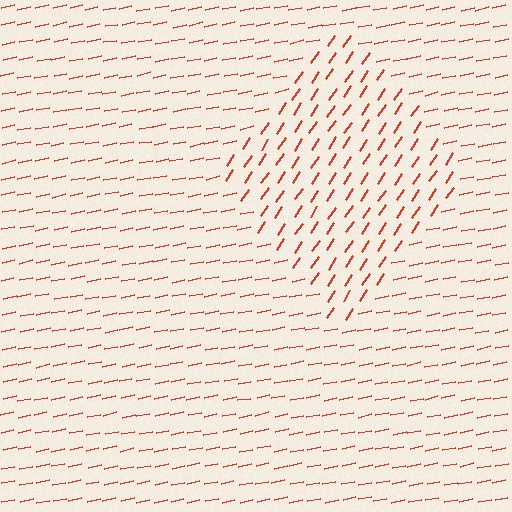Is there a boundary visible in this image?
Yes, there is a texture boundary formed by a change in line orientation.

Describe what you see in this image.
The image is filled with small red line segments. A diamond region in the image has lines oriented differently from the surrounding lines, creating a visible texture boundary.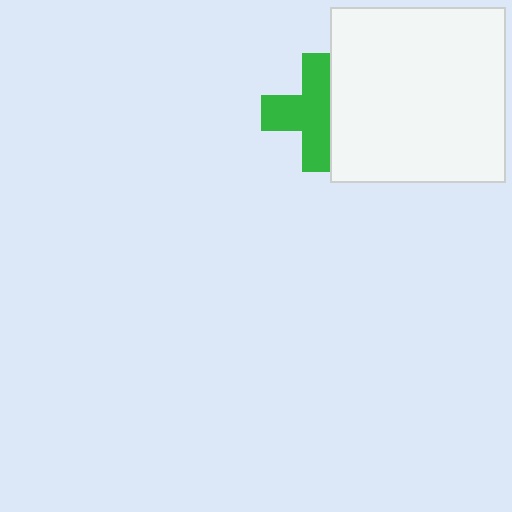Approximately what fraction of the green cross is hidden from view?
Roughly 34% of the green cross is hidden behind the white square.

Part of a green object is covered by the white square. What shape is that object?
It is a cross.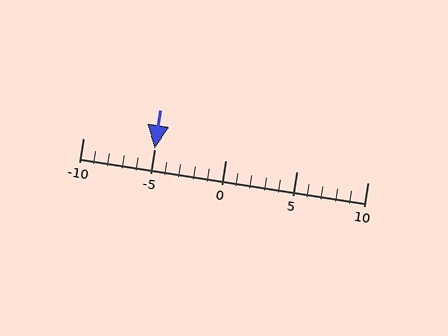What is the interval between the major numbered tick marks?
The major tick marks are spaced 5 units apart.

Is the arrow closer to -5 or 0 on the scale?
The arrow is closer to -5.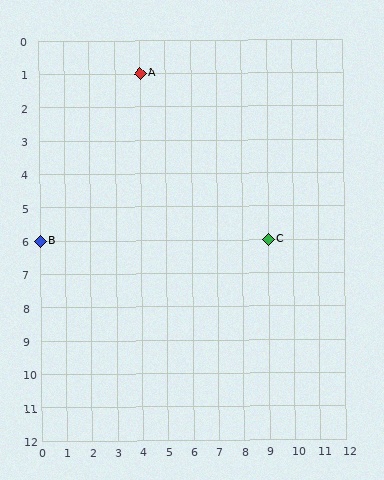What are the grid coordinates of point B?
Point B is at grid coordinates (0, 6).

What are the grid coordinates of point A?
Point A is at grid coordinates (4, 1).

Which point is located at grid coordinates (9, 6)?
Point C is at (9, 6).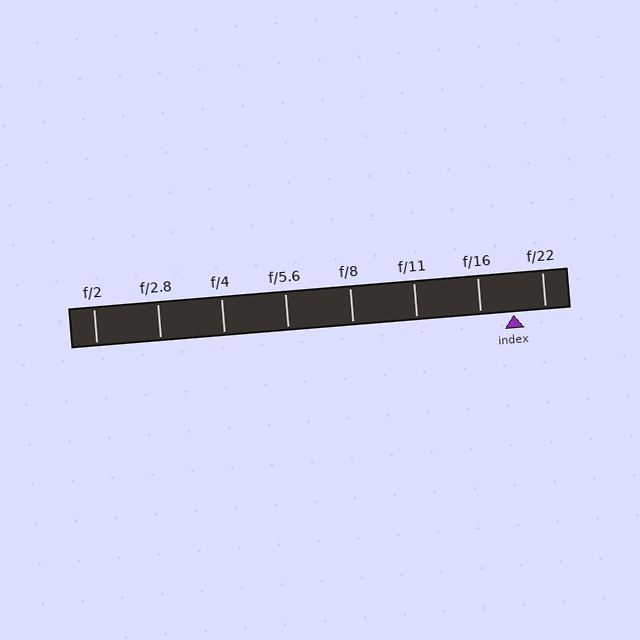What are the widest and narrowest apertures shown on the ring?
The widest aperture shown is f/2 and the narrowest is f/22.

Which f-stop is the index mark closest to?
The index mark is closest to f/22.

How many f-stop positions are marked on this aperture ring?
There are 8 f-stop positions marked.